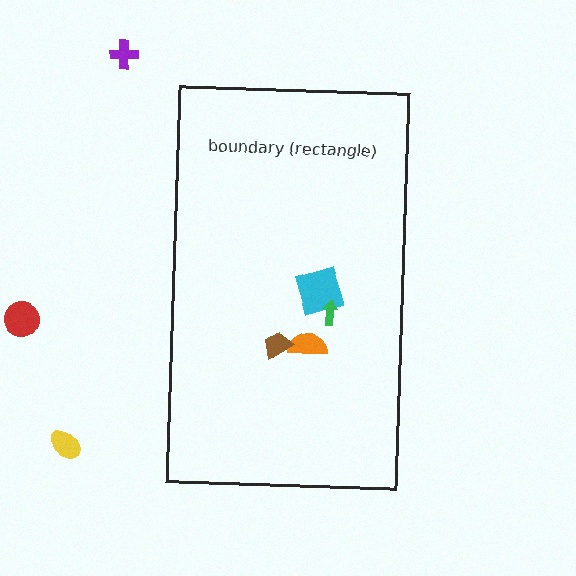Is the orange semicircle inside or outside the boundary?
Inside.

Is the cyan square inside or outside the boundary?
Inside.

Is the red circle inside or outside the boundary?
Outside.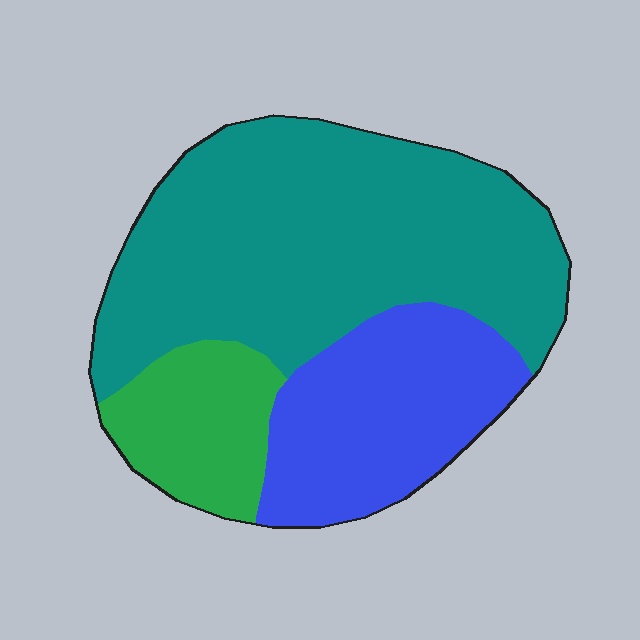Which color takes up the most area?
Teal, at roughly 60%.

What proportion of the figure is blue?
Blue covers around 25% of the figure.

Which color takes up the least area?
Green, at roughly 15%.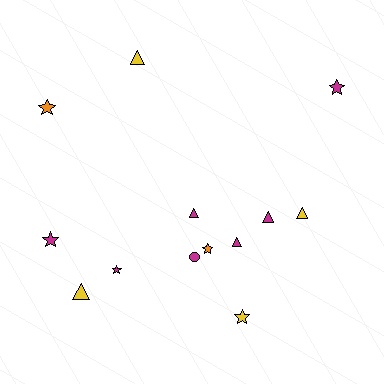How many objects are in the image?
There are 13 objects.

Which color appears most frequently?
Magenta, with 7 objects.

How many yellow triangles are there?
There are 3 yellow triangles.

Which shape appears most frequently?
Triangle, with 6 objects.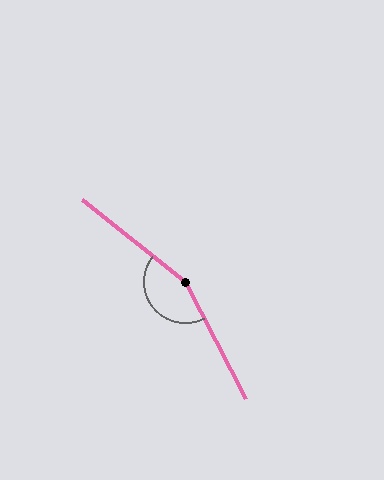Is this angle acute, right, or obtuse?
It is obtuse.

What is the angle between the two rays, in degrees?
Approximately 156 degrees.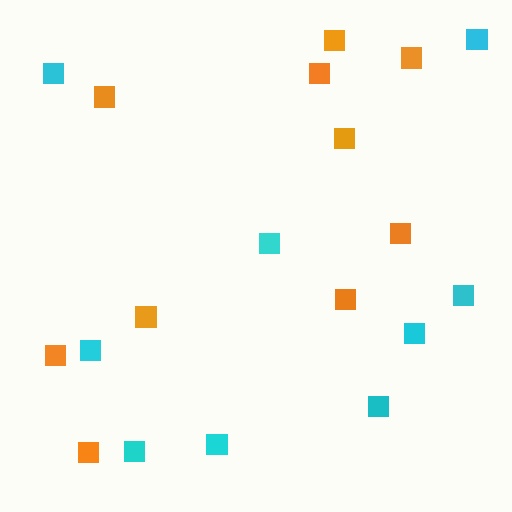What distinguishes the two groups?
There are 2 groups: one group of orange squares (10) and one group of cyan squares (9).